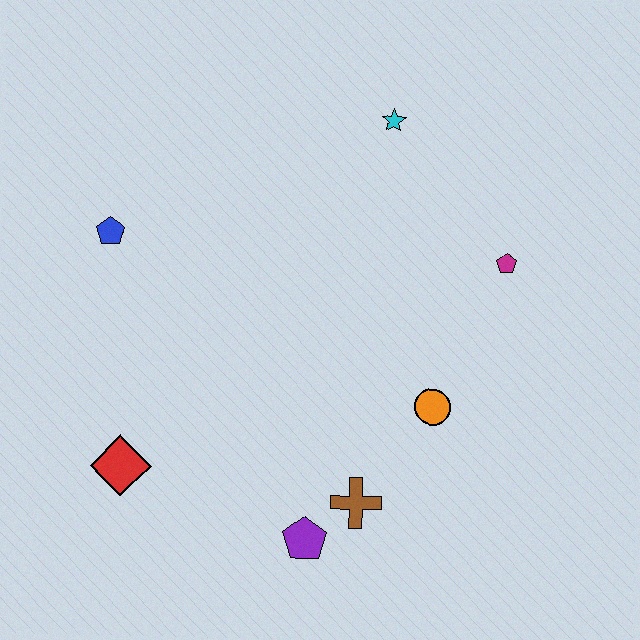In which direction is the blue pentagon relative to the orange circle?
The blue pentagon is to the left of the orange circle.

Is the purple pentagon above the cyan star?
No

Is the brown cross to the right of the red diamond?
Yes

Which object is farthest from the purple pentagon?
The cyan star is farthest from the purple pentagon.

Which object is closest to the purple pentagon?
The brown cross is closest to the purple pentagon.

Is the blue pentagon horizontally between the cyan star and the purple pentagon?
No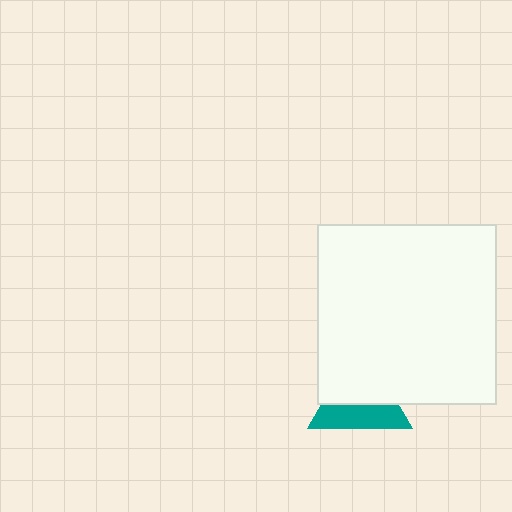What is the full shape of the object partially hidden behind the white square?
The partially hidden object is a teal triangle.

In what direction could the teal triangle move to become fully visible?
The teal triangle could move down. That would shift it out from behind the white square entirely.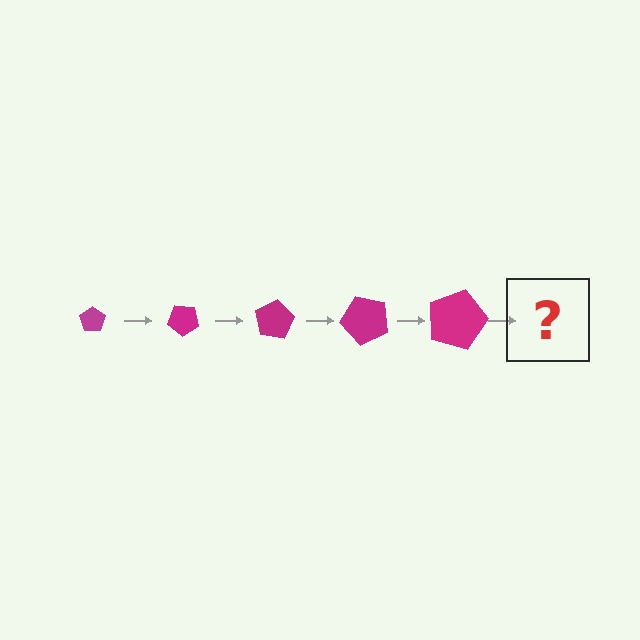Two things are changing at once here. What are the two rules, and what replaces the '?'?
The two rules are that the pentagon grows larger each step and it rotates 40 degrees each step. The '?' should be a pentagon, larger than the previous one and rotated 200 degrees from the start.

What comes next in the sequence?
The next element should be a pentagon, larger than the previous one and rotated 200 degrees from the start.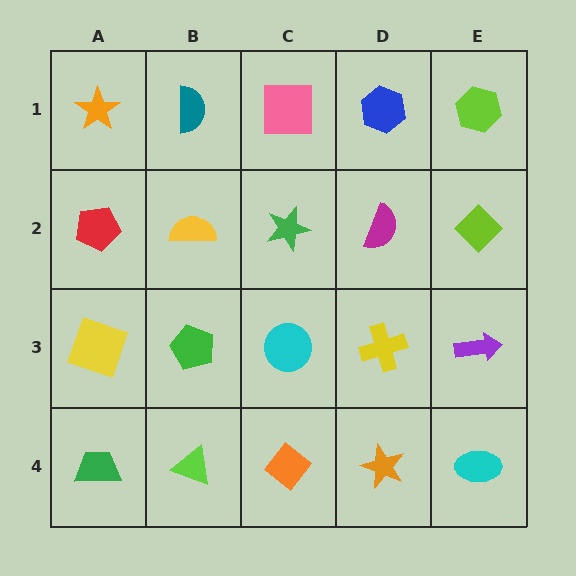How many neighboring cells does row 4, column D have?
3.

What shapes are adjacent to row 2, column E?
A lime hexagon (row 1, column E), a purple arrow (row 3, column E), a magenta semicircle (row 2, column D).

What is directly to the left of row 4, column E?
An orange star.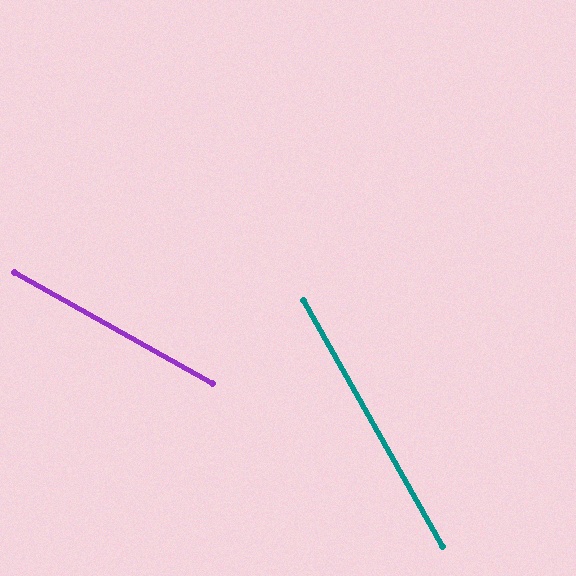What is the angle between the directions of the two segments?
Approximately 31 degrees.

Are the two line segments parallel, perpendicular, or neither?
Neither parallel nor perpendicular — they differ by about 31°.